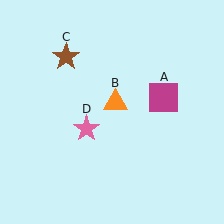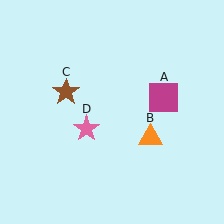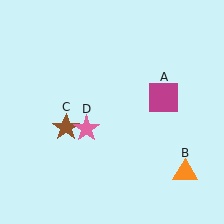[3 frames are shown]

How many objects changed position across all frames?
2 objects changed position: orange triangle (object B), brown star (object C).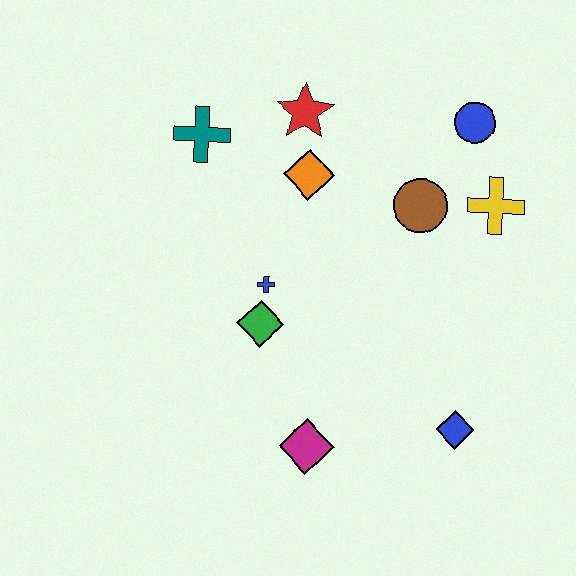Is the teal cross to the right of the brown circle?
No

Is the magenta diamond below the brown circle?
Yes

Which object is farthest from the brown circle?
The magenta diamond is farthest from the brown circle.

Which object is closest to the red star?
The orange diamond is closest to the red star.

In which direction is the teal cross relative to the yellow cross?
The teal cross is to the left of the yellow cross.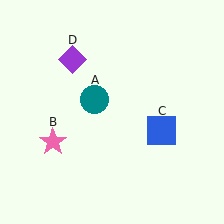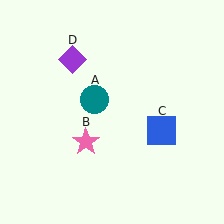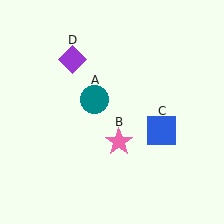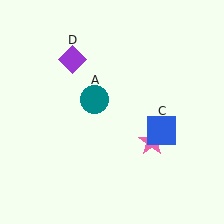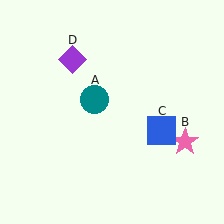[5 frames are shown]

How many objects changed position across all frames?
1 object changed position: pink star (object B).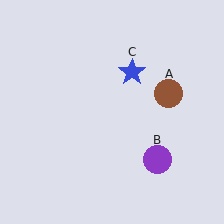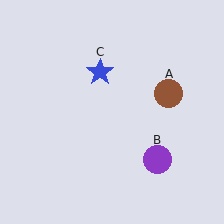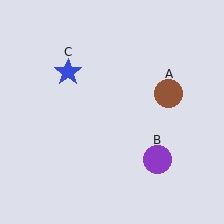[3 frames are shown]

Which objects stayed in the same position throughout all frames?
Brown circle (object A) and purple circle (object B) remained stationary.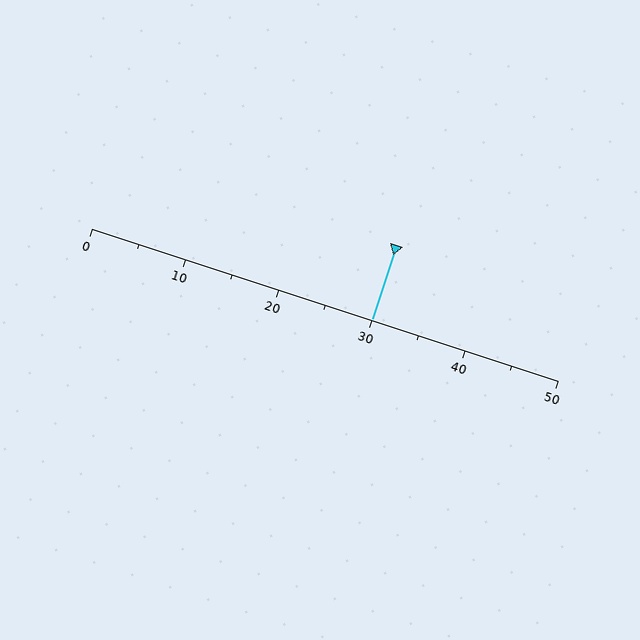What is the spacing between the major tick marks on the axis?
The major ticks are spaced 10 apart.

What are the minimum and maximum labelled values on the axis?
The axis runs from 0 to 50.